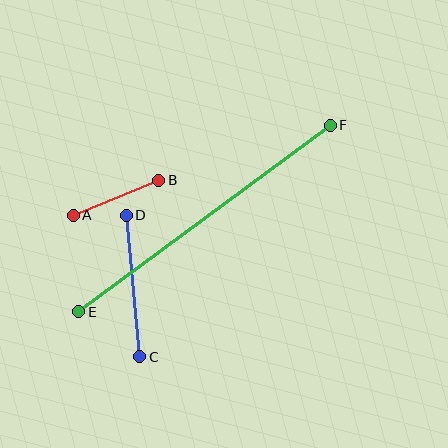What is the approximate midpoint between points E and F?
The midpoint is at approximately (205, 218) pixels.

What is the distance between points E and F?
The distance is approximately 314 pixels.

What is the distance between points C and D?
The distance is approximately 142 pixels.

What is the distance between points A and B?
The distance is approximately 93 pixels.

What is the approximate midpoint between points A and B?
The midpoint is at approximately (116, 198) pixels.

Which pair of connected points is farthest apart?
Points E and F are farthest apart.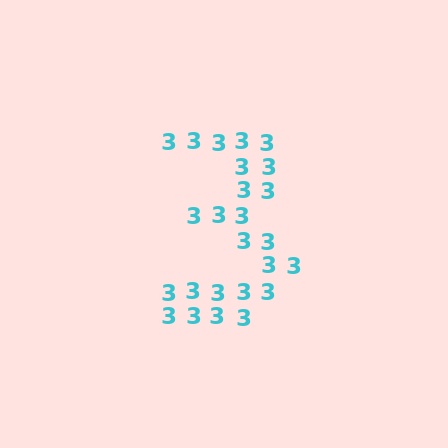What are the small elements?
The small elements are digit 3's.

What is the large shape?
The large shape is the digit 3.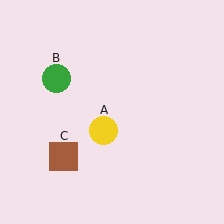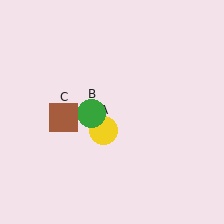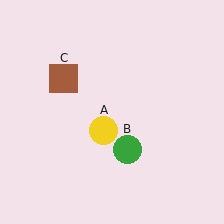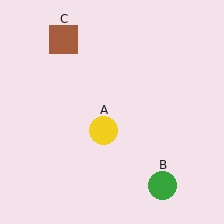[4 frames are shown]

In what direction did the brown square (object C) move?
The brown square (object C) moved up.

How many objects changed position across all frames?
2 objects changed position: green circle (object B), brown square (object C).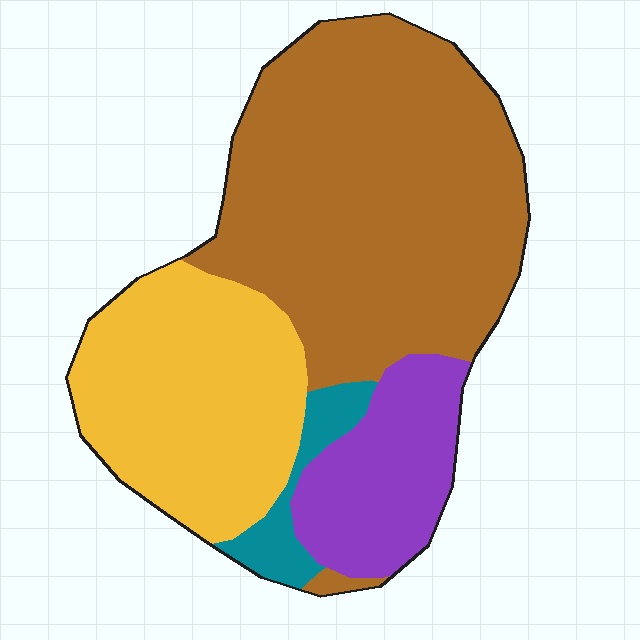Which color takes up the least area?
Teal, at roughly 5%.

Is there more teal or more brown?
Brown.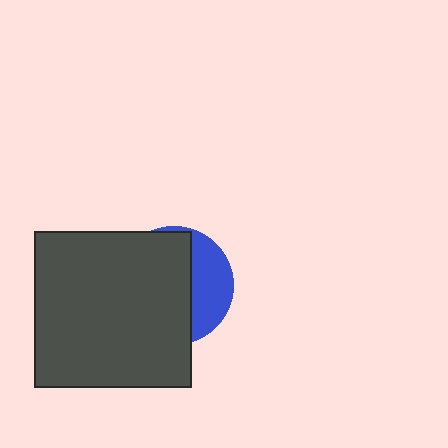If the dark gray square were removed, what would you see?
You would see the complete blue circle.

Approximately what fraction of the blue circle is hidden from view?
Roughly 67% of the blue circle is hidden behind the dark gray square.